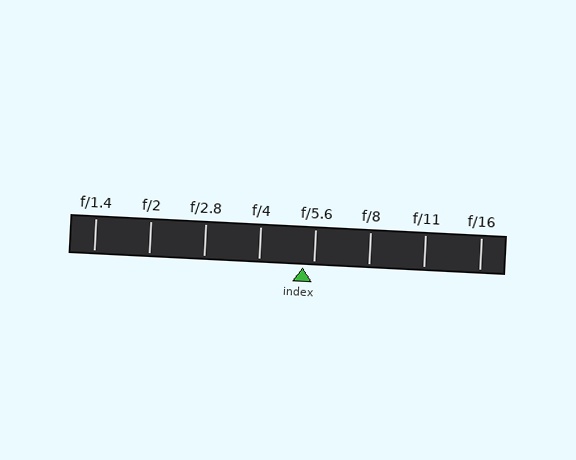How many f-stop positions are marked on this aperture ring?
There are 8 f-stop positions marked.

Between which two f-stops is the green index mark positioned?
The index mark is between f/4 and f/5.6.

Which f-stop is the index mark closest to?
The index mark is closest to f/5.6.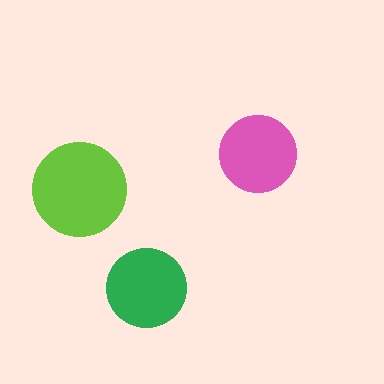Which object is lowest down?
The green circle is bottommost.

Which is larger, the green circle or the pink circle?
The green one.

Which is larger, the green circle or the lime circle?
The lime one.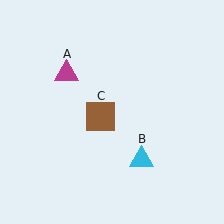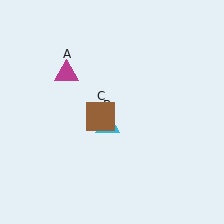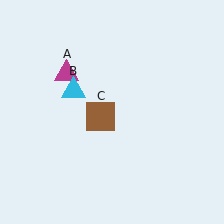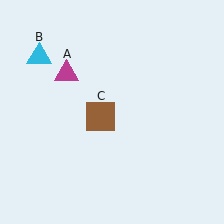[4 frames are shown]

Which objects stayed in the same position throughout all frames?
Magenta triangle (object A) and brown square (object C) remained stationary.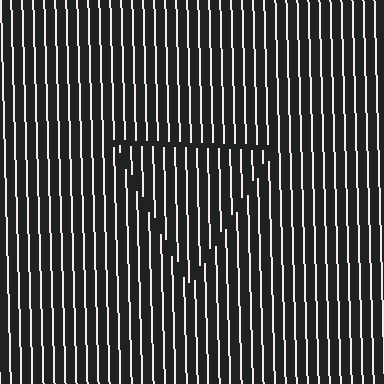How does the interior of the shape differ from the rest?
The interior of the shape contains the same grating, shifted by half a period — the contour is defined by the phase discontinuity where line-ends from the inner and outer gratings abut.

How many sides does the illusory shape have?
3 sides — the line-ends trace a triangle.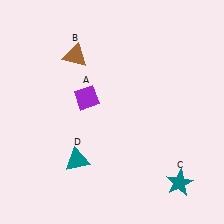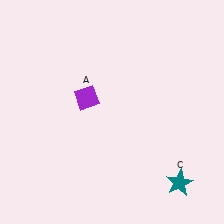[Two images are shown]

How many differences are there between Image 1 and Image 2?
There are 2 differences between the two images.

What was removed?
The teal triangle (D), the brown triangle (B) were removed in Image 2.